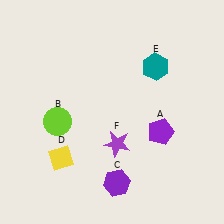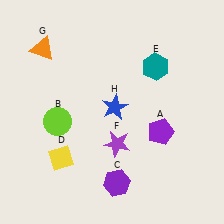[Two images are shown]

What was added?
An orange triangle (G), a blue star (H) were added in Image 2.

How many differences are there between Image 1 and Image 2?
There are 2 differences between the two images.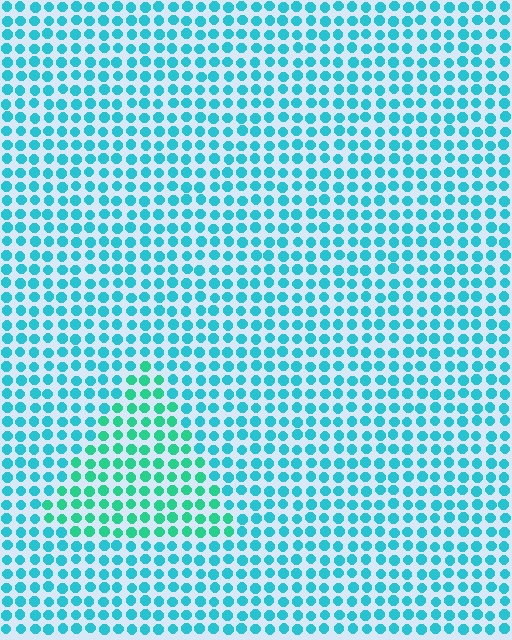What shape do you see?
I see a triangle.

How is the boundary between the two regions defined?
The boundary is defined purely by a slight shift in hue (about 29 degrees). Spacing, size, and orientation are identical on both sides.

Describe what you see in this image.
The image is filled with small cyan elements in a uniform arrangement. A triangle-shaped region is visible where the elements are tinted to a slightly different hue, forming a subtle color boundary.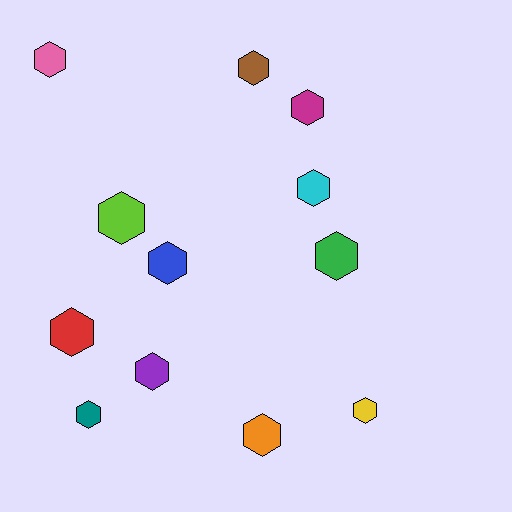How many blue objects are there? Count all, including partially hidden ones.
There is 1 blue object.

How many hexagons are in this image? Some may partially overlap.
There are 12 hexagons.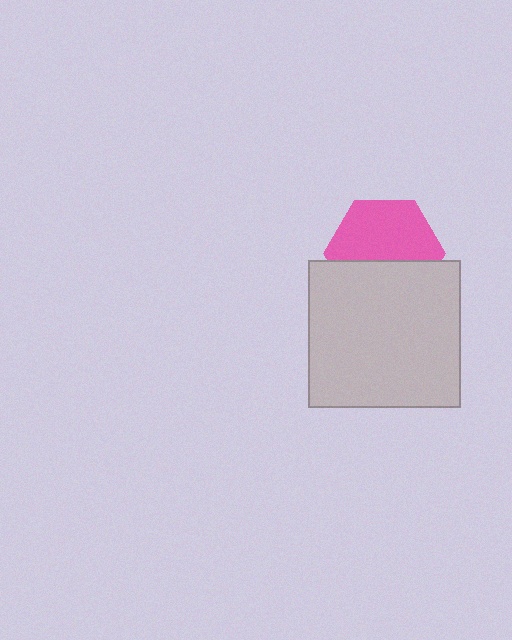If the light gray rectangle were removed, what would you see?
You would see the complete pink hexagon.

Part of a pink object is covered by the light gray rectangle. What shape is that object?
It is a hexagon.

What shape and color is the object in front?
The object in front is a light gray rectangle.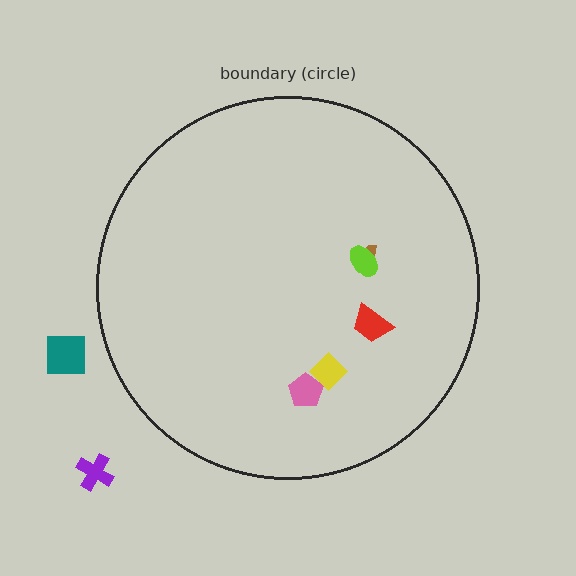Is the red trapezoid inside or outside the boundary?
Inside.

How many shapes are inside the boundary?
5 inside, 2 outside.